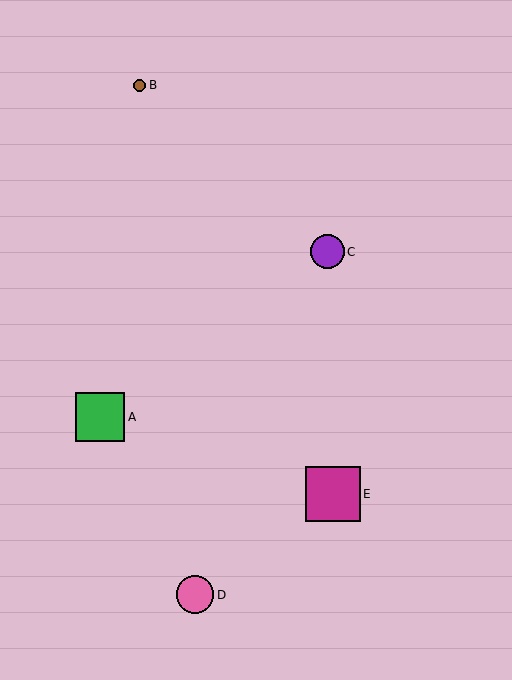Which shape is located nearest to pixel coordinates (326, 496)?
The magenta square (labeled E) at (333, 494) is nearest to that location.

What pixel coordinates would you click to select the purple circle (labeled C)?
Click at (328, 252) to select the purple circle C.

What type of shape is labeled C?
Shape C is a purple circle.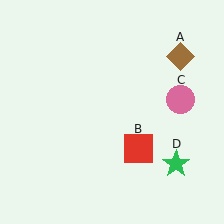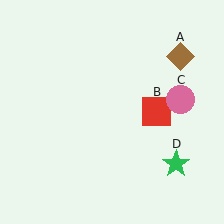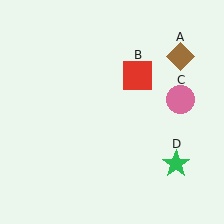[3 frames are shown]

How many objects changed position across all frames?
1 object changed position: red square (object B).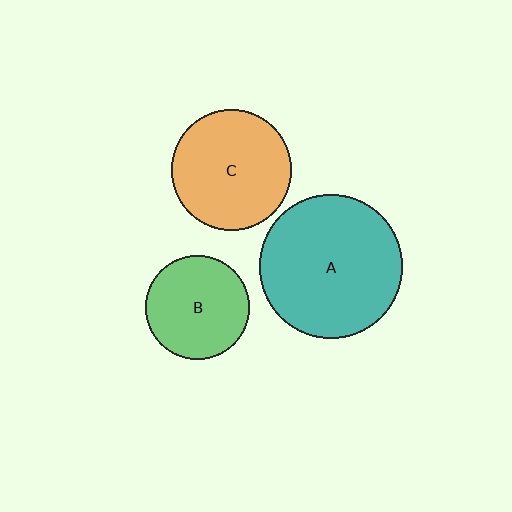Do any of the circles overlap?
No, none of the circles overlap.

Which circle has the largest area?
Circle A (teal).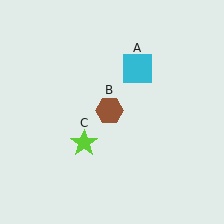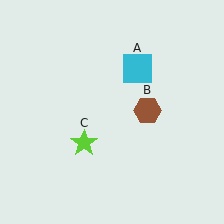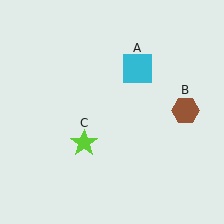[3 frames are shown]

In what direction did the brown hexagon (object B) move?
The brown hexagon (object B) moved right.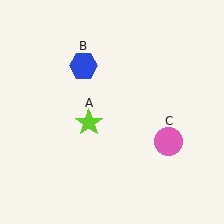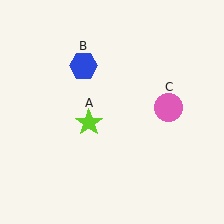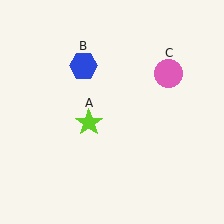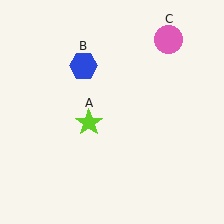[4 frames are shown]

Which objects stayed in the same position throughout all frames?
Lime star (object A) and blue hexagon (object B) remained stationary.